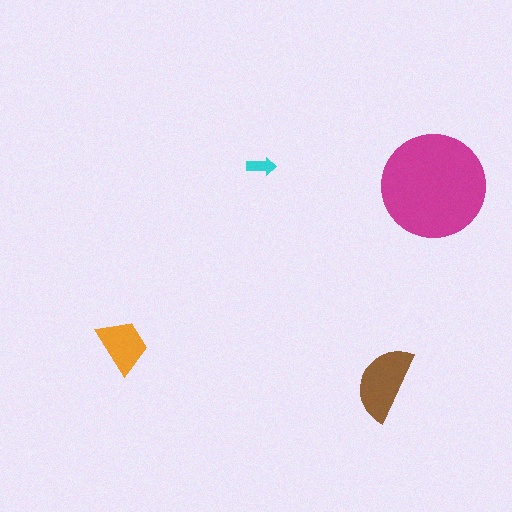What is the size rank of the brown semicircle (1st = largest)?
2nd.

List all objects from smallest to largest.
The cyan arrow, the orange trapezoid, the brown semicircle, the magenta circle.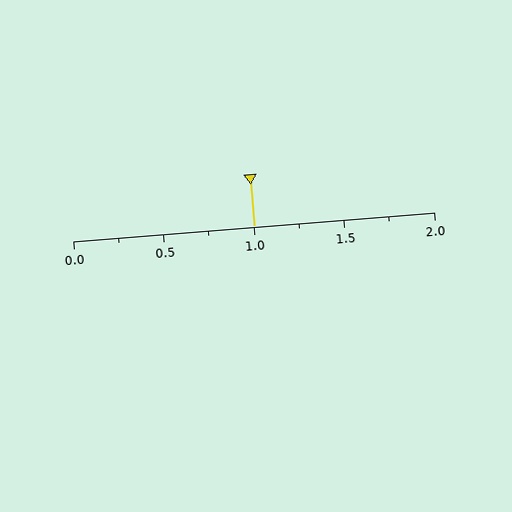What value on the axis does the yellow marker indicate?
The marker indicates approximately 1.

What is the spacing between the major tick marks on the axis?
The major ticks are spaced 0.5 apart.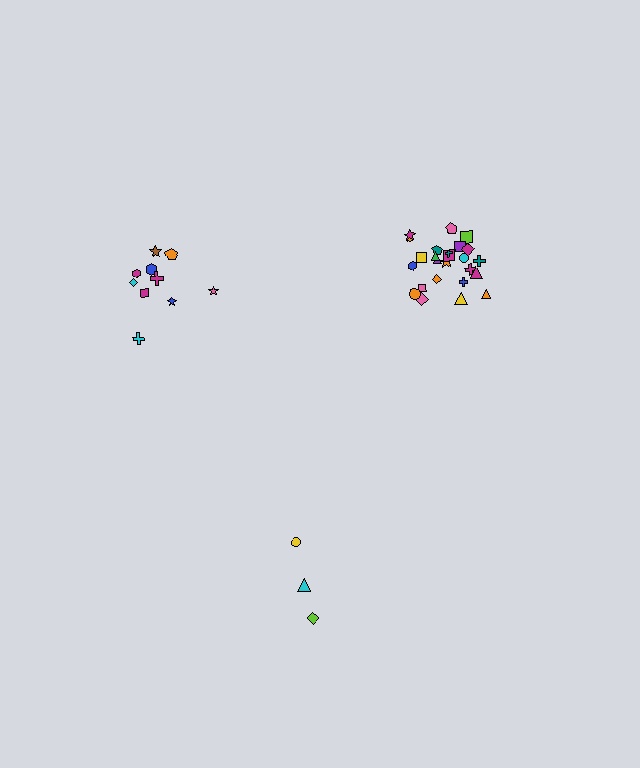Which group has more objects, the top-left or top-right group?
The top-right group.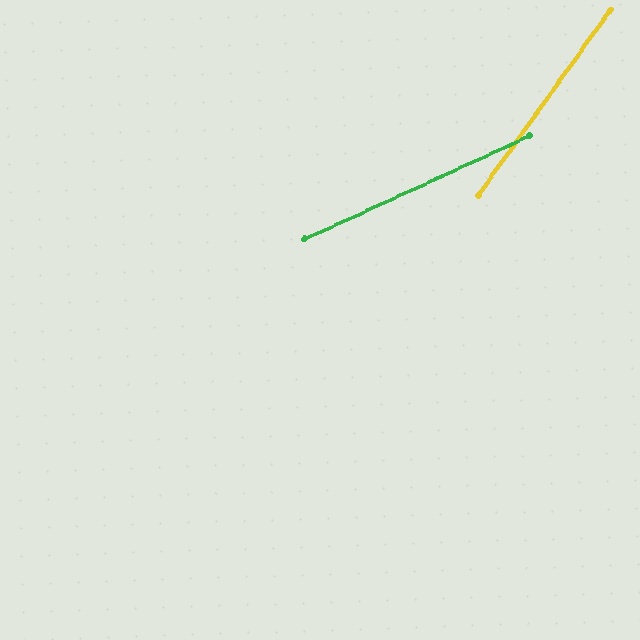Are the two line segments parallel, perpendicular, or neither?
Neither parallel nor perpendicular — they differ by about 30°.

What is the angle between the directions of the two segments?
Approximately 30 degrees.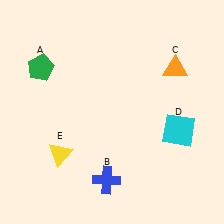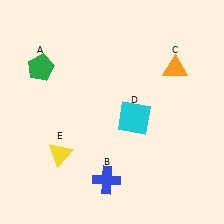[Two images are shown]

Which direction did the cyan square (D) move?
The cyan square (D) moved left.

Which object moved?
The cyan square (D) moved left.